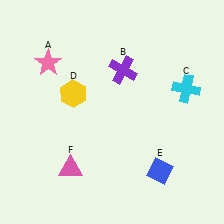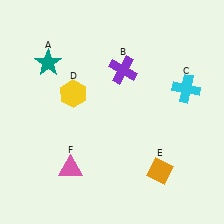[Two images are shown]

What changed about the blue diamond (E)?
In Image 1, E is blue. In Image 2, it changed to orange.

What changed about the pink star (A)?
In Image 1, A is pink. In Image 2, it changed to teal.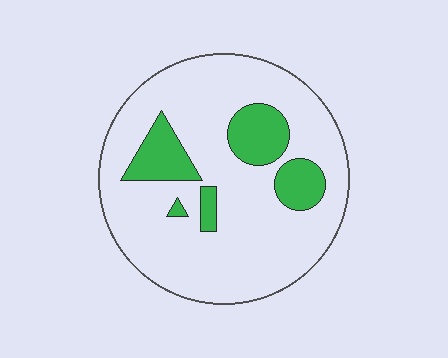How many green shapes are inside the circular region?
5.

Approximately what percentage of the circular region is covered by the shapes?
Approximately 20%.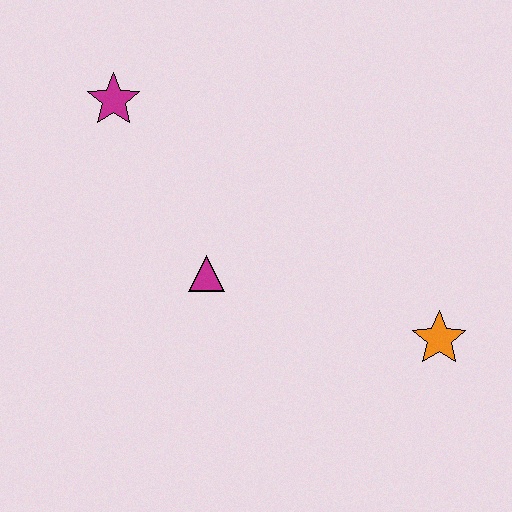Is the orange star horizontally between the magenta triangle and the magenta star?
No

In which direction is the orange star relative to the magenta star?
The orange star is to the right of the magenta star.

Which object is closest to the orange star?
The magenta triangle is closest to the orange star.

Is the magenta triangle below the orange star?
No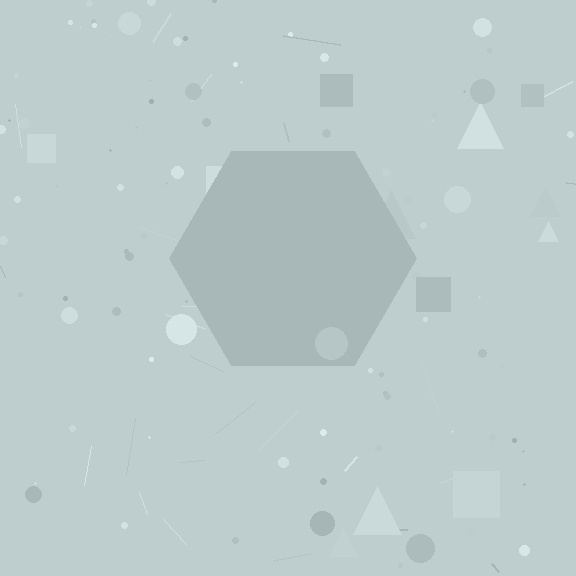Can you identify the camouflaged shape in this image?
The camouflaged shape is a hexagon.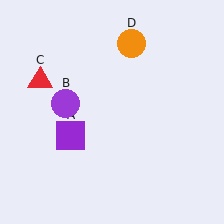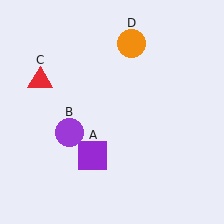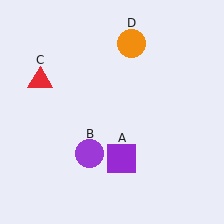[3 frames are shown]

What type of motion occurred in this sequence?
The purple square (object A), purple circle (object B) rotated counterclockwise around the center of the scene.